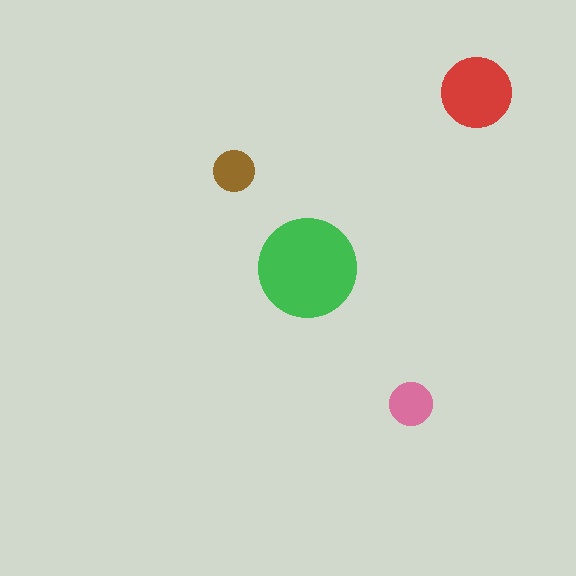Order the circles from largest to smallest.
the green one, the red one, the pink one, the brown one.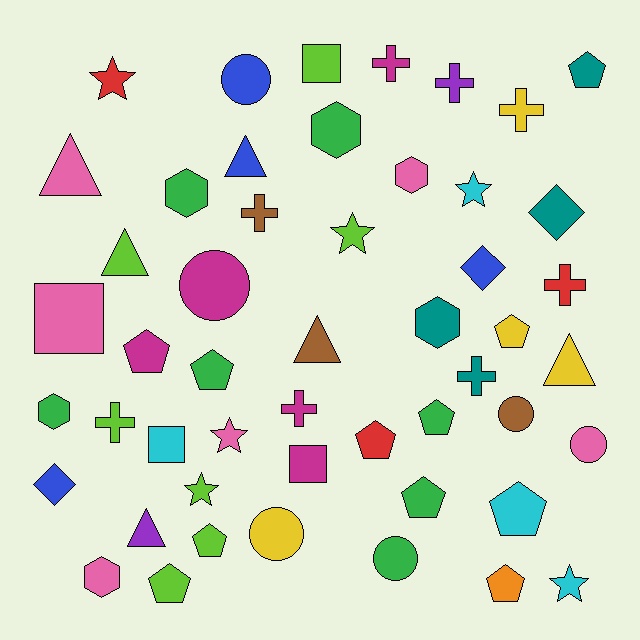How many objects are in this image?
There are 50 objects.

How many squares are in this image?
There are 4 squares.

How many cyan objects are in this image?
There are 4 cyan objects.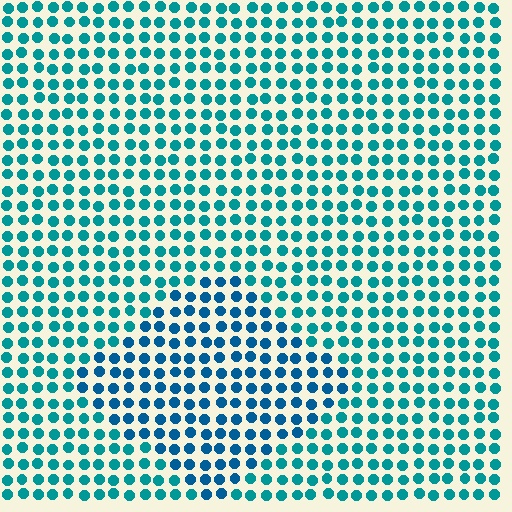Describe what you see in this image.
The image is filled with small teal elements in a uniform arrangement. A diamond-shaped region is visible where the elements are tinted to a slightly different hue, forming a subtle color boundary.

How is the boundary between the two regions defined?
The boundary is defined purely by a slight shift in hue (about 24 degrees). Spacing, size, and orientation are identical on both sides.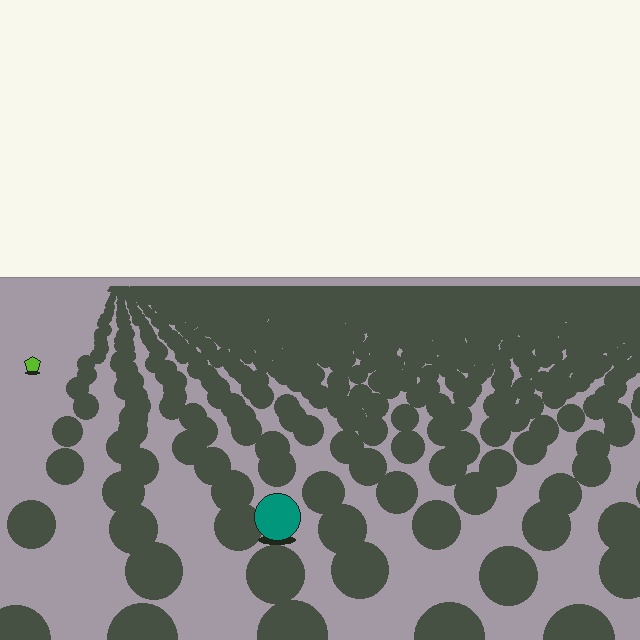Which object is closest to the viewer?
The teal circle is closest. The texture marks near it are larger and more spread out.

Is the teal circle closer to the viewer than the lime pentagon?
Yes. The teal circle is closer — you can tell from the texture gradient: the ground texture is coarser near it.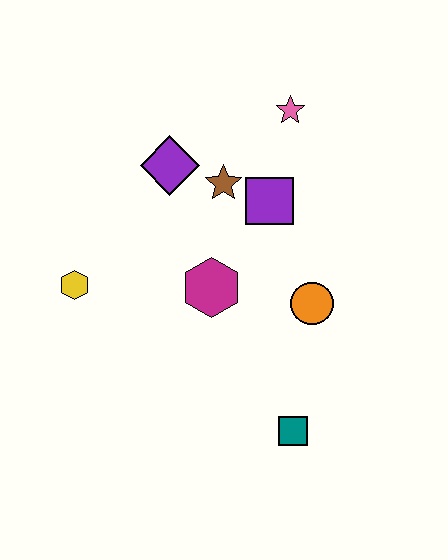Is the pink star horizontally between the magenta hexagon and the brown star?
No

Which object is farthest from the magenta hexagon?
The pink star is farthest from the magenta hexagon.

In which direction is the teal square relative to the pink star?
The teal square is below the pink star.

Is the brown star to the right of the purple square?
No